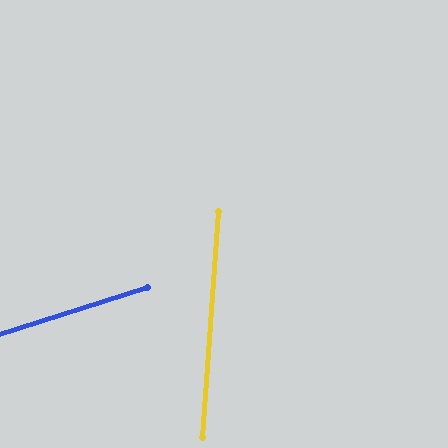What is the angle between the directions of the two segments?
Approximately 68 degrees.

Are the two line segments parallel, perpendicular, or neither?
Neither parallel nor perpendicular — they differ by about 68°.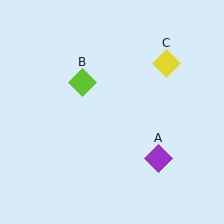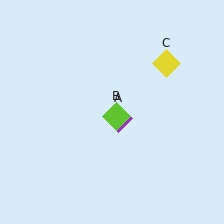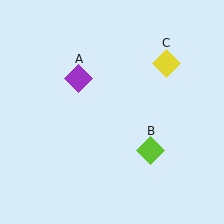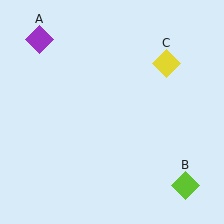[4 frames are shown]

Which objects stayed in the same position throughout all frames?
Yellow diamond (object C) remained stationary.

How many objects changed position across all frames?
2 objects changed position: purple diamond (object A), lime diamond (object B).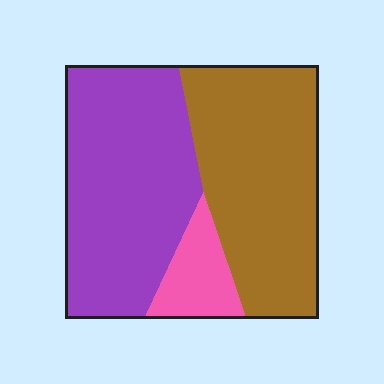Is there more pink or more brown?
Brown.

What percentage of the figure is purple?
Purple takes up about one half (1/2) of the figure.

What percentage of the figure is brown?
Brown covers around 45% of the figure.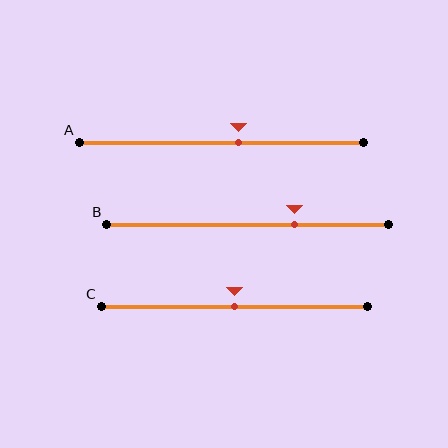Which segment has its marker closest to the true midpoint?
Segment C has its marker closest to the true midpoint.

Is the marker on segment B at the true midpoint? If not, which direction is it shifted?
No, the marker on segment B is shifted to the right by about 17% of the segment length.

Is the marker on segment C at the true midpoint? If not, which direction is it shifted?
Yes, the marker on segment C is at the true midpoint.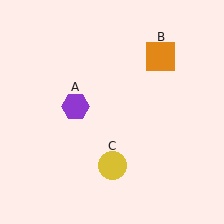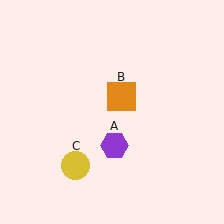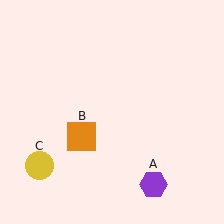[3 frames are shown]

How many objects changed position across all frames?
3 objects changed position: purple hexagon (object A), orange square (object B), yellow circle (object C).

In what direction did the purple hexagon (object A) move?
The purple hexagon (object A) moved down and to the right.